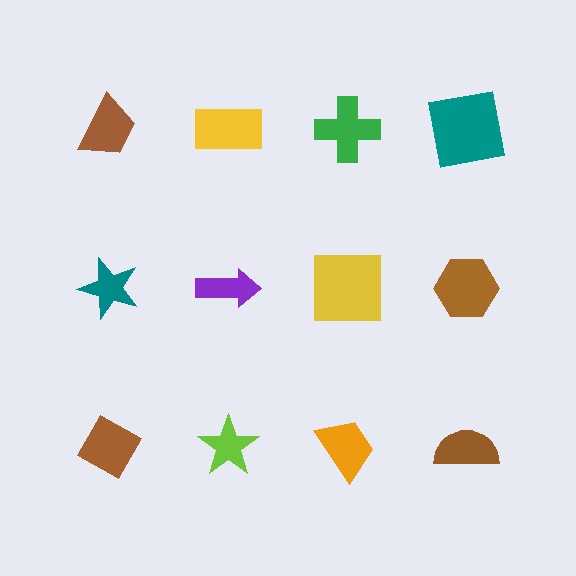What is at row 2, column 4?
A brown hexagon.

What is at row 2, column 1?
A teal star.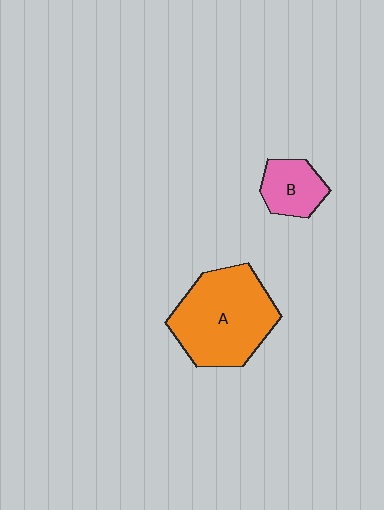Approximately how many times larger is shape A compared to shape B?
Approximately 2.6 times.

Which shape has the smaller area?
Shape B (pink).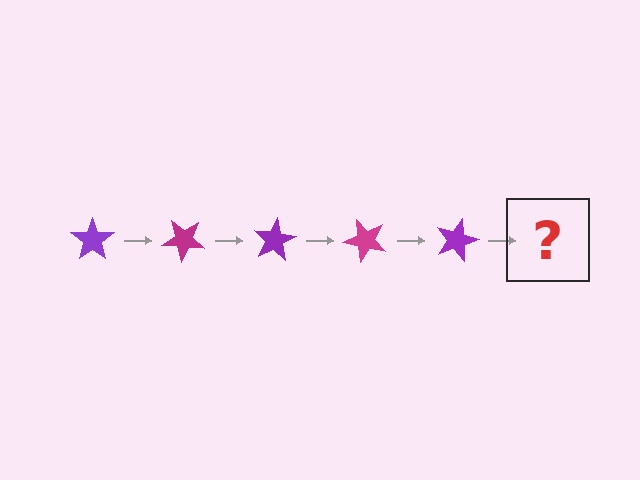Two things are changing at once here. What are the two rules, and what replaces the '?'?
The two rules are that it rotates 40 degrees each step and the color cycles through purple and magenta. The '?' should be a magenta star, rotated 200 degrees from the start.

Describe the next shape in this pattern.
It should be a magenta star, rotated 200 degrees from the start.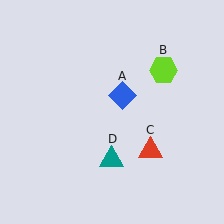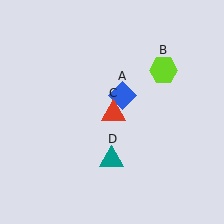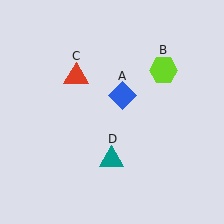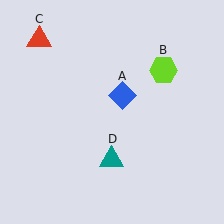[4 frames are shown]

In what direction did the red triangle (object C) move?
The red triangle (object C) moved up and to the left.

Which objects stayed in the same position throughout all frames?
Blue diamond (object A) and lime hexagon (object B) and teal triangle (object D) remained stationary.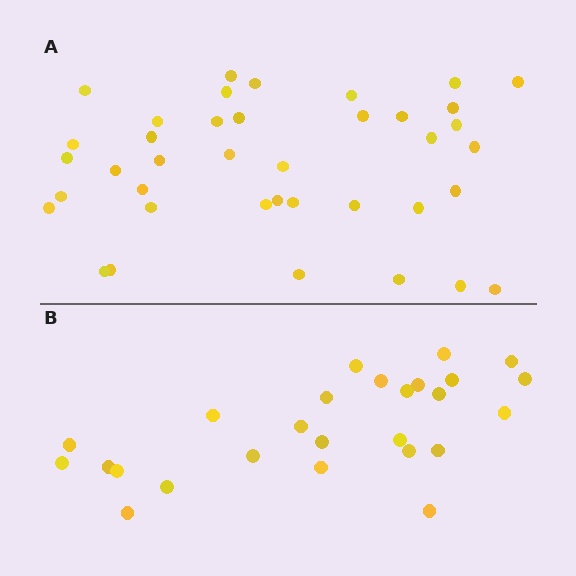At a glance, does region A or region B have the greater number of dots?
Region A (the top region) has more dots.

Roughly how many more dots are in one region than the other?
Region A has approximately 15 more dots than region B.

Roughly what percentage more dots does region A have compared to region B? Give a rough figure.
About 50% more.